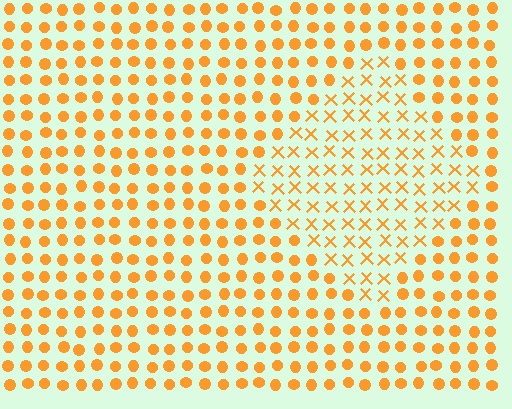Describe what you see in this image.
The image is filled with small orange elements arranged in a uniform grid. A diamond-shaped region contains X marks, while the surrounding area contains circles. The boundary is defined purely by the change in element shape.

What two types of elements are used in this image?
The image uses X marks inside the diamond region and circles outside it.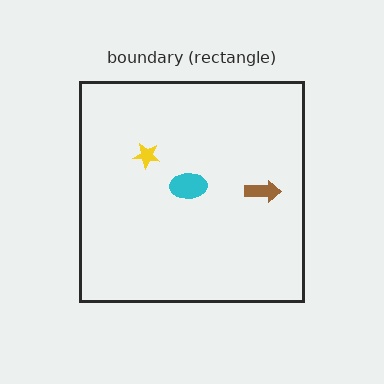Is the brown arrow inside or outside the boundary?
Inside.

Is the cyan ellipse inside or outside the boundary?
Inside.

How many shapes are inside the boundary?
3 inside, 0 outside.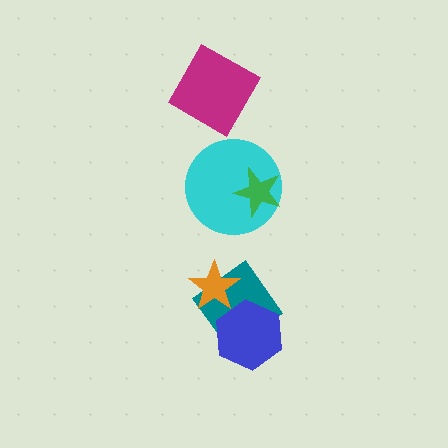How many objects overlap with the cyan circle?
1 object overlaps with the cyan circle.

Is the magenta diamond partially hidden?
No, no other shape covers it.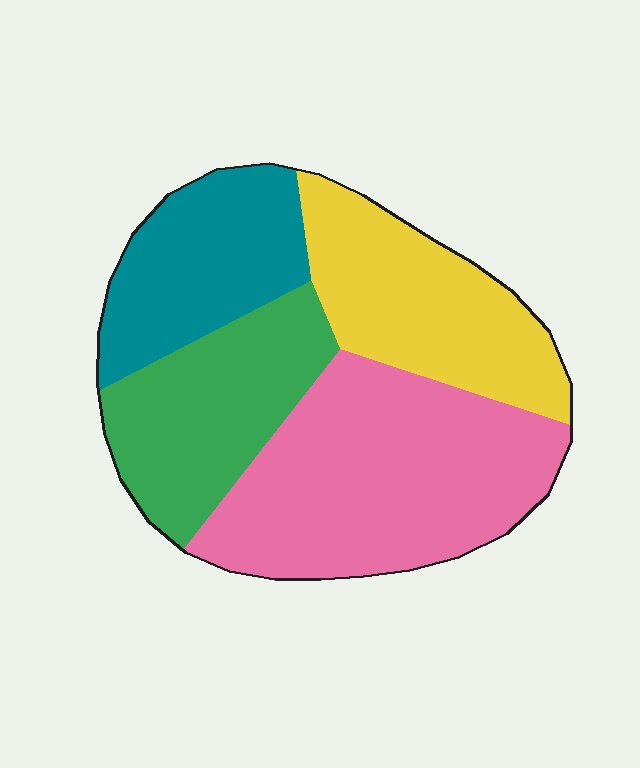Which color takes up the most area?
Pink, at roughly 35%.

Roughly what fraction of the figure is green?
Green covers around 20% of the figure.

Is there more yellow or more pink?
Pink.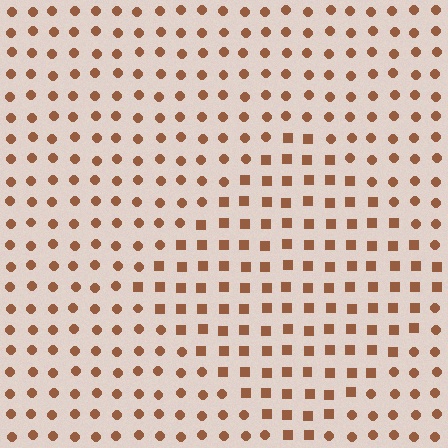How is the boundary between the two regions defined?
The boundary is defined by a change in element shape: squares inside vs. circles outside. All elements share the same color and spacing.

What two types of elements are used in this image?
The image uses squares inside the diamond region and circles outside it.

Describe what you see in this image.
The image is filled with small brown elements arranged in a uniform grid. A diamond-shaped region contains squares, while the surrounding area contains circles. The boundary is defined purely by the change in element shape.